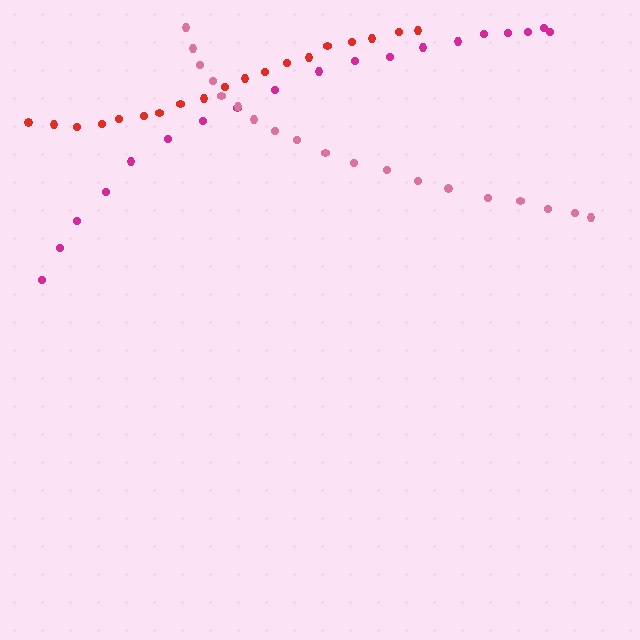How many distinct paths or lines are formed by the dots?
There are 3 distinct paths.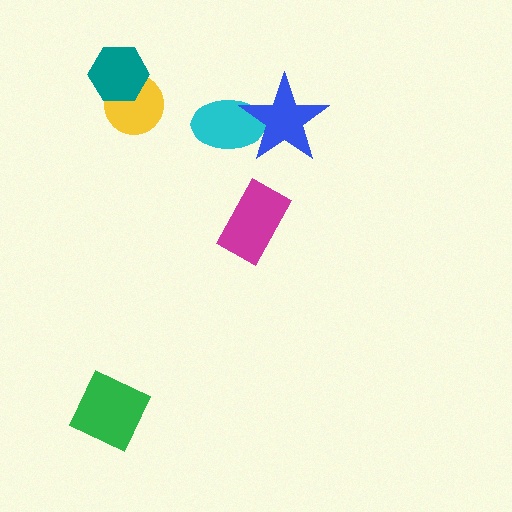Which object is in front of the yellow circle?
The teal hexagon is in front of the yellow circle.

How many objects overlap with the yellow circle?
1 object overlaps with the yellow circle.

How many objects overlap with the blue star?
1 object overlaps with the blue star.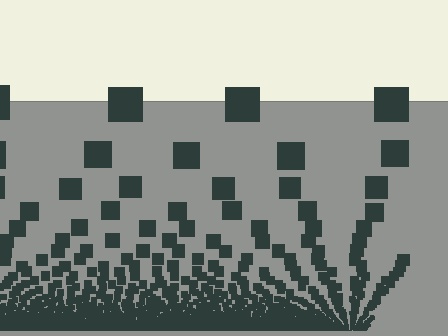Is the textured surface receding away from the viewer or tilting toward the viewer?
The surface appears to tilt toward the viewer. Texture elements get larger and sparser toward the top.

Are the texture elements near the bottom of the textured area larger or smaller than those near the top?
Smaller. The gradient is inverted — elements near the bottom are smaller and denser.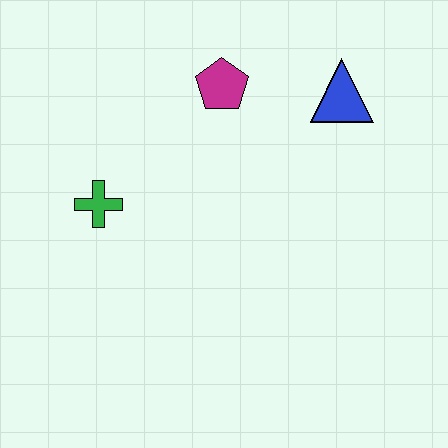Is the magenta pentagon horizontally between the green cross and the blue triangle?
Yes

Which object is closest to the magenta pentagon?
The blue triangle is closest to the magenta pentagon.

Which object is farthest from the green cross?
The blue triangle is farthest from the green cross.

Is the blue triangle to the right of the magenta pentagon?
Yes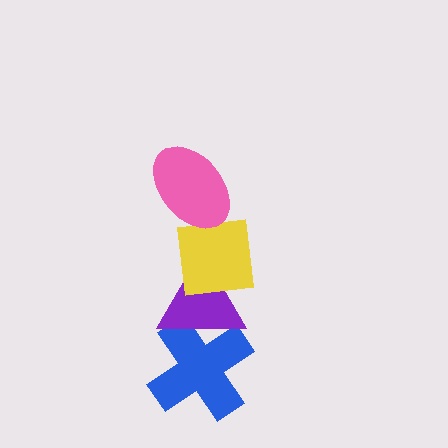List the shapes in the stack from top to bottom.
From top to bottom: the pink ellipse, the yellow square, the purple triangle, the blue cross.